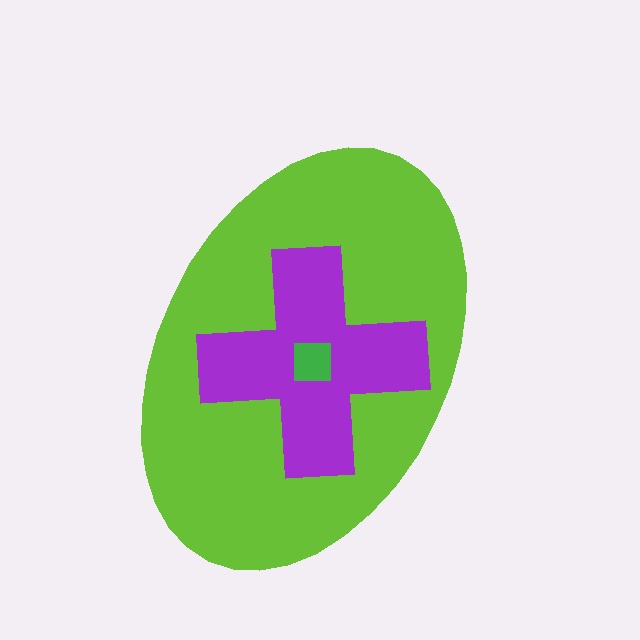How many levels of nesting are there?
3.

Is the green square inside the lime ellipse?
Yes.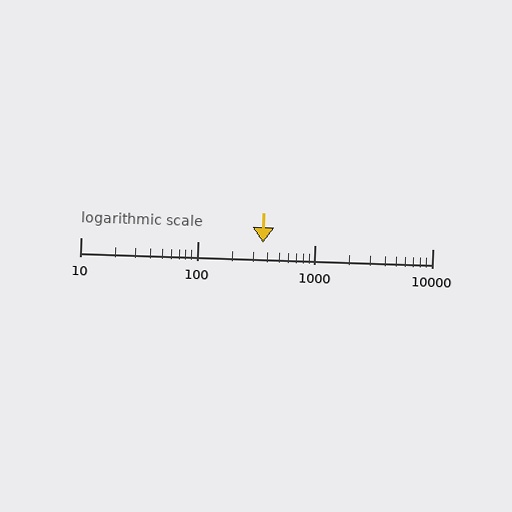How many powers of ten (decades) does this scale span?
The scale spans 3 decades, from 10 to 10000.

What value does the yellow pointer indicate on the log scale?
The pointer indicates approximately 360.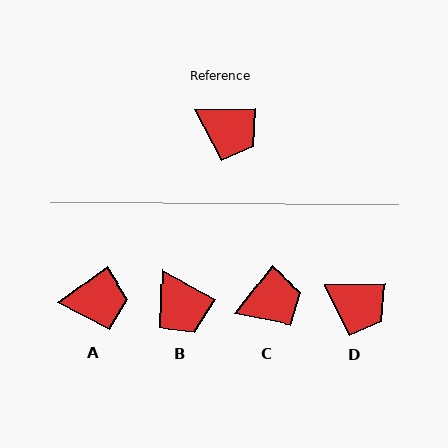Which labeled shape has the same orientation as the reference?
D.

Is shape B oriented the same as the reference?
No, it is off by about 29 degrees.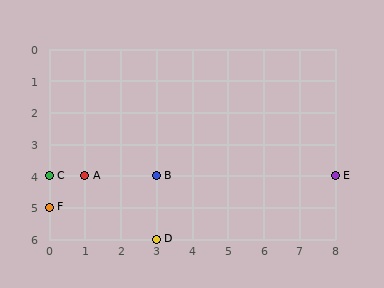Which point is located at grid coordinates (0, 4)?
Point C is at (0, 4).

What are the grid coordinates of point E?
Point E is at grid coordinates (8, 4).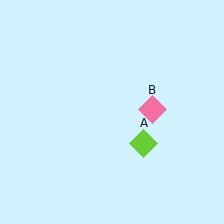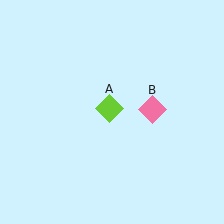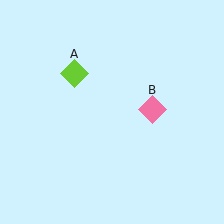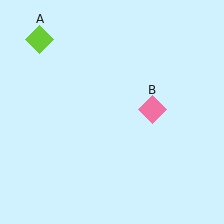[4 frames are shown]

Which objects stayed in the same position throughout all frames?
Pink diamond (object B) remained stationary.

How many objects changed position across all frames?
1 object changed position: lime diamond (object A).